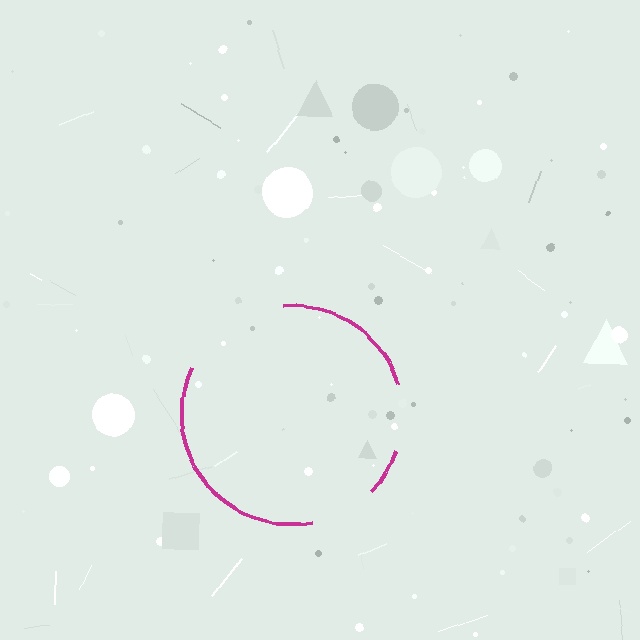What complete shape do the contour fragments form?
The contour fragments form a circle.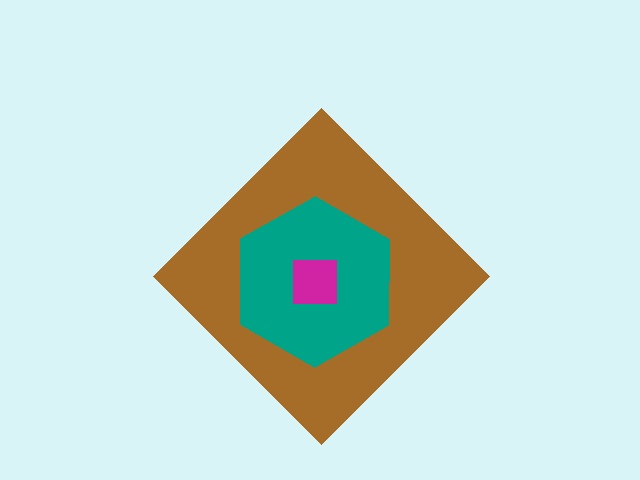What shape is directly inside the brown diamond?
The teal hexagon.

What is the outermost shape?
The brown diamond.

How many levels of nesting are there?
3.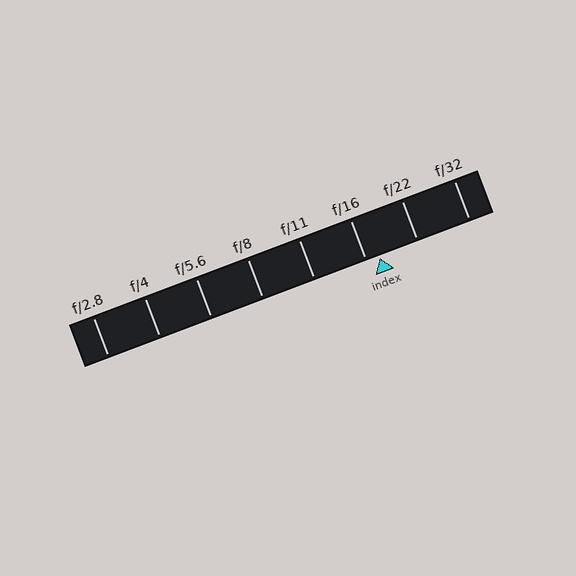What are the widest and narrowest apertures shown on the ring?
The widest aperture shown is f/2.8 and the narrowest is f/32.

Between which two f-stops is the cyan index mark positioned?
The index mark is between f/16 and f/22.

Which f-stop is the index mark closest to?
The index mark is closest to f/16.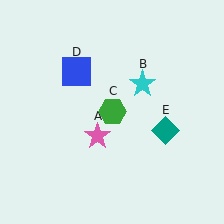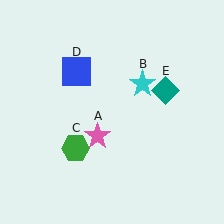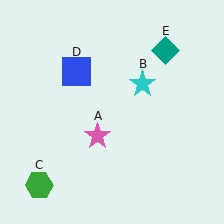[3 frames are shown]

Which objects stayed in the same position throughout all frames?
Pink star (object A) and cyan star (object B) and blue square (object D) remained stationary.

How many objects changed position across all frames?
2 objects changed position: green hexagon (object C), teal diamond (object E).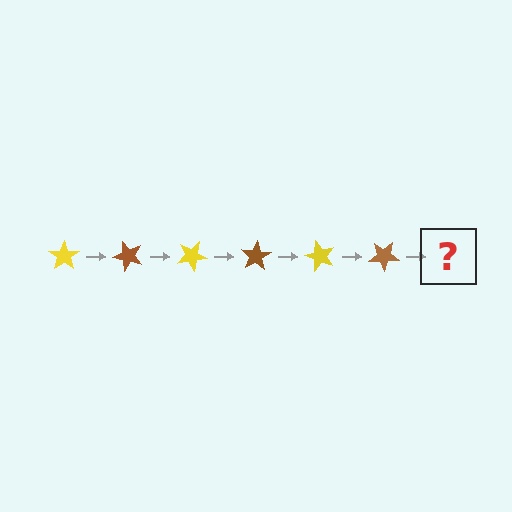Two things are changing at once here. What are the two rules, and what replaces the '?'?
The two rules are that it rotates 50 degrees each step and the color cycles through yellow and brown. The '?' should be a yellow star, rotated 300 degrees from the start.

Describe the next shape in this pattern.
It should be a yellow star, rotated 300 degrees from the start.